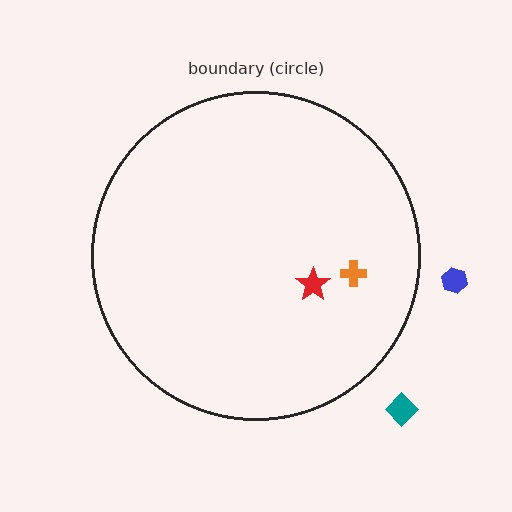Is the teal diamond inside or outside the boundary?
Outside.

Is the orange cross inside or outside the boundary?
Inside.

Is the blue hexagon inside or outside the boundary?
Outside.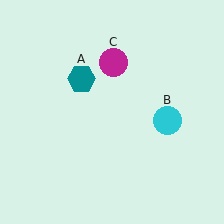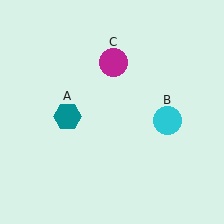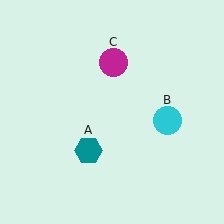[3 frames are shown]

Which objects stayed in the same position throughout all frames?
Cyan circle (object B) and magenta circle (object C) remained stationary.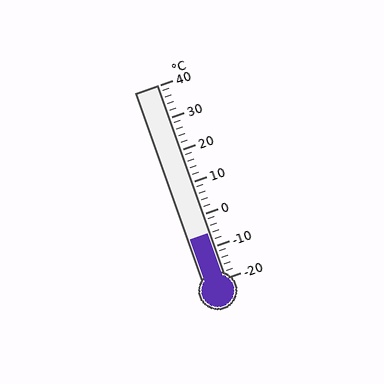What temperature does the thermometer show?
The thermometer shows approximately -6°C.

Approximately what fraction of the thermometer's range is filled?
The thermometer is filled to approximately 25% of its range.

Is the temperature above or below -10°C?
The temperature is above -10°C.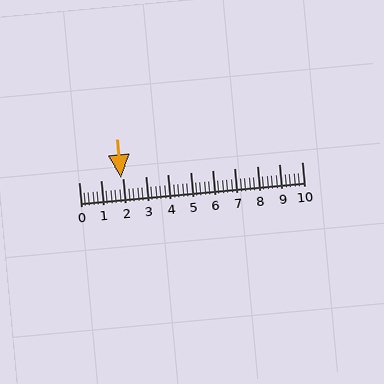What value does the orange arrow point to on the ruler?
The orange arrow points to approximately 1.9.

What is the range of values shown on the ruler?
The ruler shows values from 0 to 10.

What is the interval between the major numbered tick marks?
The major tick marks are spaced 1 units apart.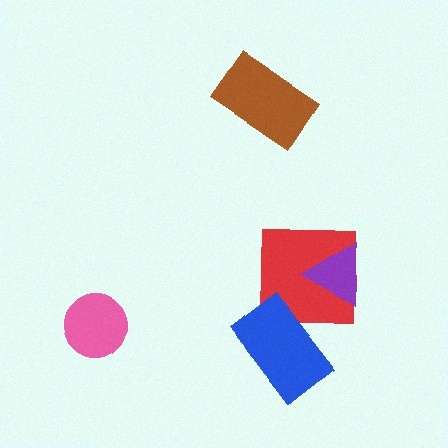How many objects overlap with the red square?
2 objects overlap with the red square.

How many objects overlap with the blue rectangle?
1 object overlaps with the blue rectangle.